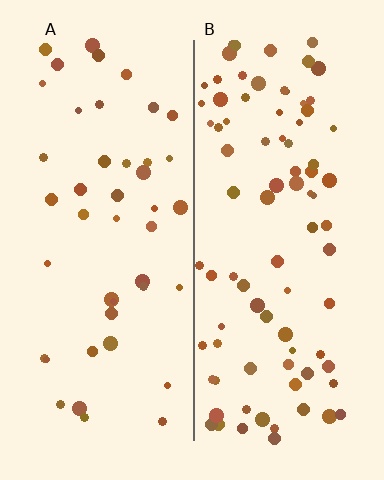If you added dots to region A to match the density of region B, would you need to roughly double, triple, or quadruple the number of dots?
Approximately double.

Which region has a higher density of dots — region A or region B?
B (the right).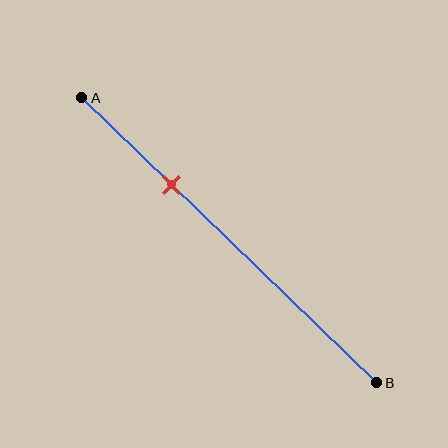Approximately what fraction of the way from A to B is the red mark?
The red mark is approximately 30% of the way from A to B.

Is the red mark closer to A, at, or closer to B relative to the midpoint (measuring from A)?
The red mark is closer to point A than the midpoint of segment AB.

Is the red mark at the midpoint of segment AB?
No, the mark is at about 30% from A, not at the 50% midpoint.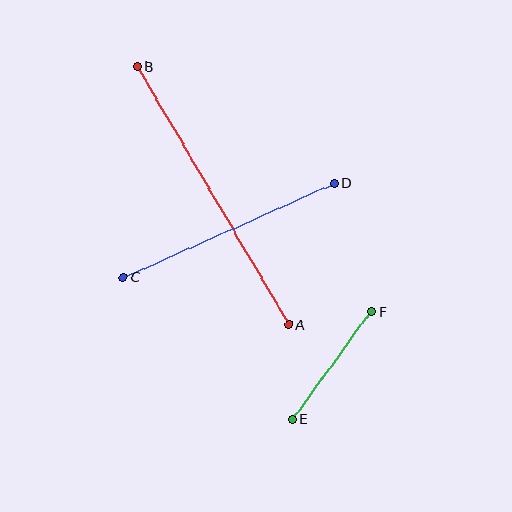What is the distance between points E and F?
The distance is approximately 133 pixels.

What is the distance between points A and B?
The distance is approximately 299 pixels.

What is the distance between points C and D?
The distance is approximately 231 pixels.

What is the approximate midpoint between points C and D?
The midpoint is at approximately (228, 230) pixels.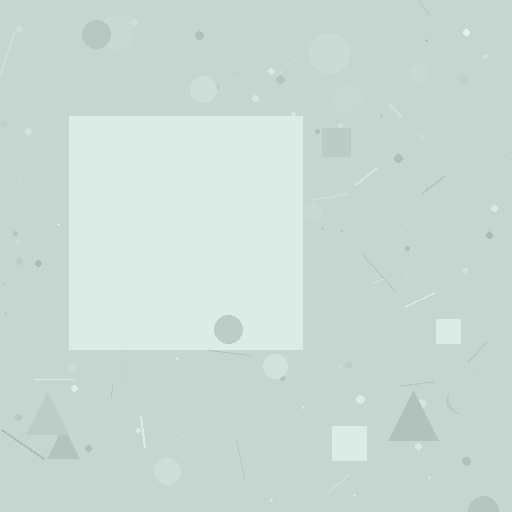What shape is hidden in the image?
A square is hidden in the image.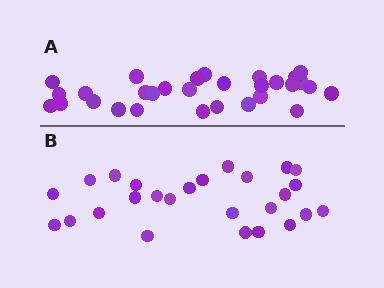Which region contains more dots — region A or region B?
Region A (the top region) has more dots.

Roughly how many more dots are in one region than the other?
Region A has about 4 more dots than region B.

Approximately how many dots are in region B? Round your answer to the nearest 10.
About 30 dots. (The exact count is 26, which rounds to 30.)